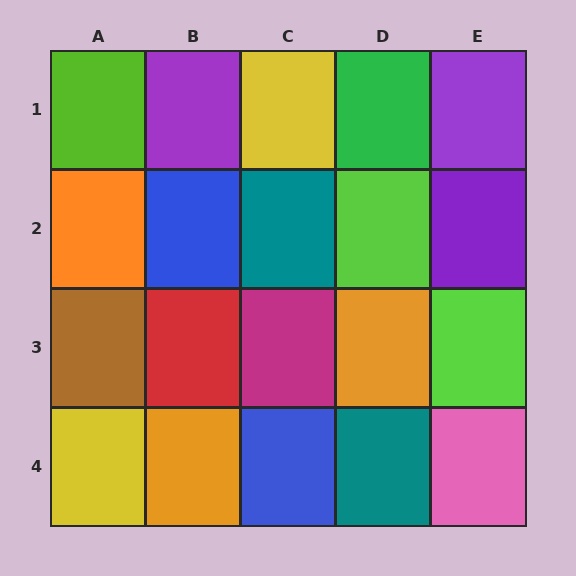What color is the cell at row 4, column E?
Pink.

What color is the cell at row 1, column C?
Yellow.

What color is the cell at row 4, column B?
Orange.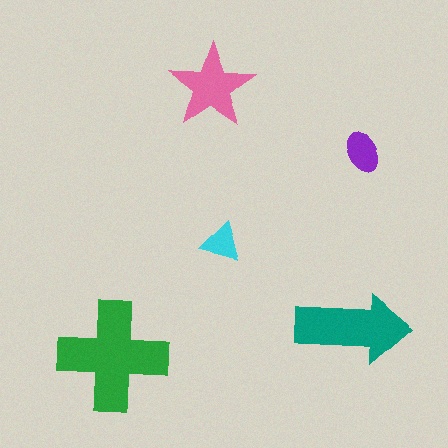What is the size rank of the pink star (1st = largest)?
3rd.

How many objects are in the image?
There are 5 objects in the image.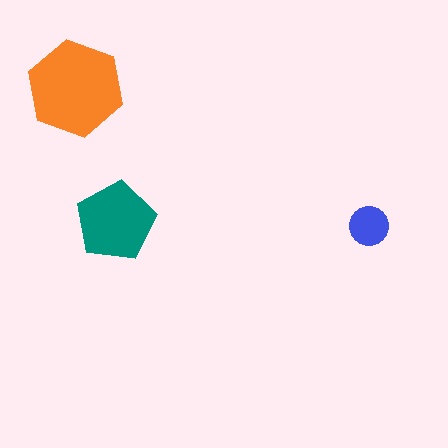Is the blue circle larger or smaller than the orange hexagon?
Smaller.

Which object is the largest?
The orange hexagon.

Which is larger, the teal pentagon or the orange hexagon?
The orange hexagon.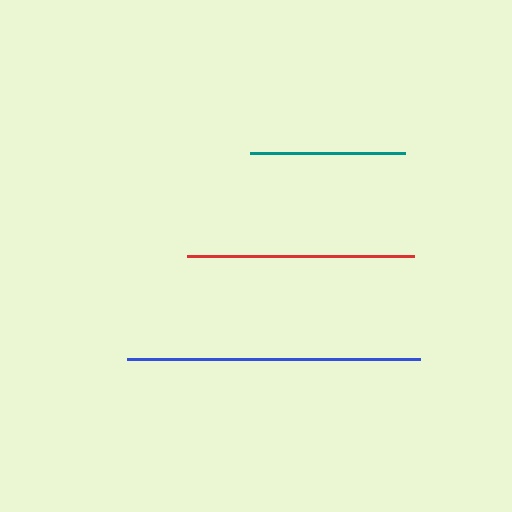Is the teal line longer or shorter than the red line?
The red line is longer than the teal line.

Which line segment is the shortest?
The teal line is the shortest at approximately 156 pixels.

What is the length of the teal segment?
The teal segment is approximately 156 pixels long.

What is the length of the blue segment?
The blue segment is approximately 293 pixels long.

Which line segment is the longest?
The blue line is the longest at approximately 293 pixels.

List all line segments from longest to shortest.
From longest to shortest: blue, red, teal.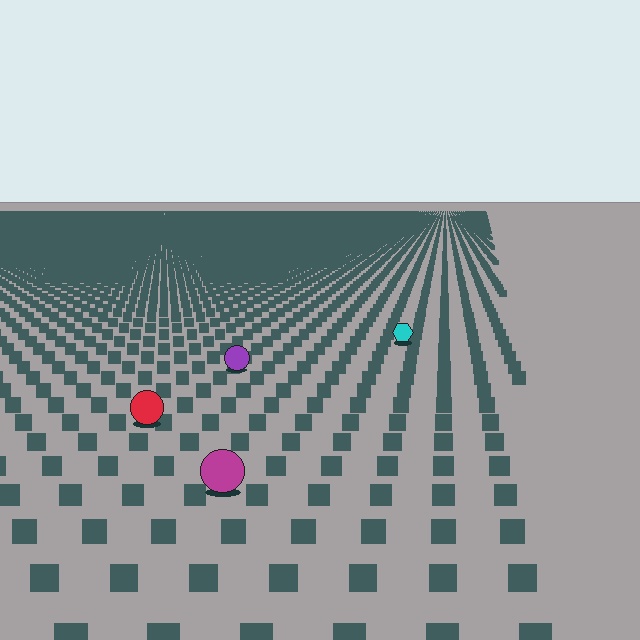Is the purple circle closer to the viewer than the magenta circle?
No. The magenta circle is closer — you can tell from the texture gradient: the ground texture is coarser near it.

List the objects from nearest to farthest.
From nearest to farthest: the magenta circle, the red circle, the purple circle, the cyan hexagon.